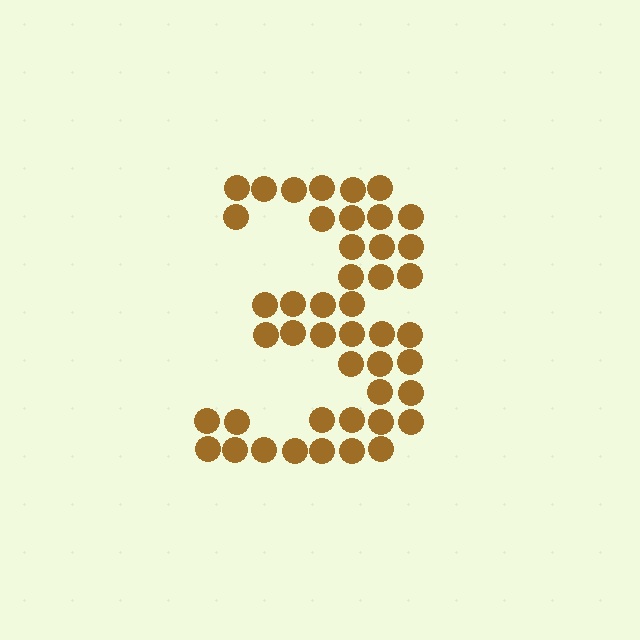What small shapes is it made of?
It is made of small circles.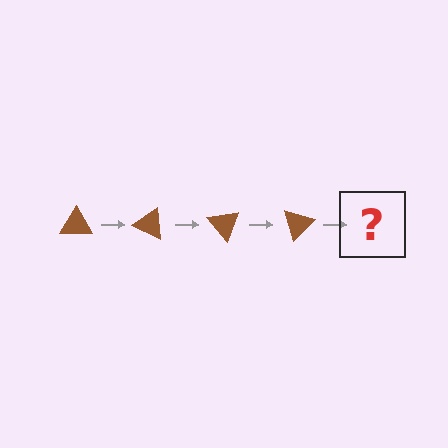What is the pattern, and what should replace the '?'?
The pattern is that the triangle rotates 25 degrees each step. The '?' should be a brown triangle rotated 100 degrees.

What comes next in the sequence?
The next element should be a brown triangle rotated 100 degrees.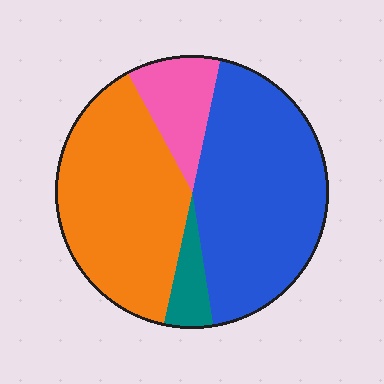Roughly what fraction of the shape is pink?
Pink takes up about one eighth (1/8) of the shape.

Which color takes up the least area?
Teal, at roughly 5%.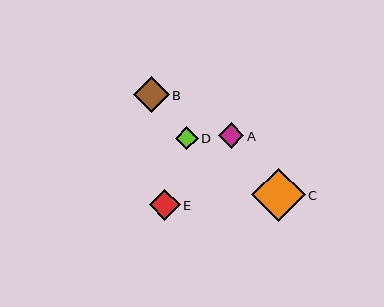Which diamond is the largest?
Diamond C is the largest with a size of approximately 53 pixels.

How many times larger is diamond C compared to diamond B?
Diamond C is approximately 1.5 times the size of diamond B.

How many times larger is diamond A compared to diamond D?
Diamond A is approximately 1.1 times the size of diamond D.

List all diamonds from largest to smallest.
From largest to smallest: C, B, E, A, D.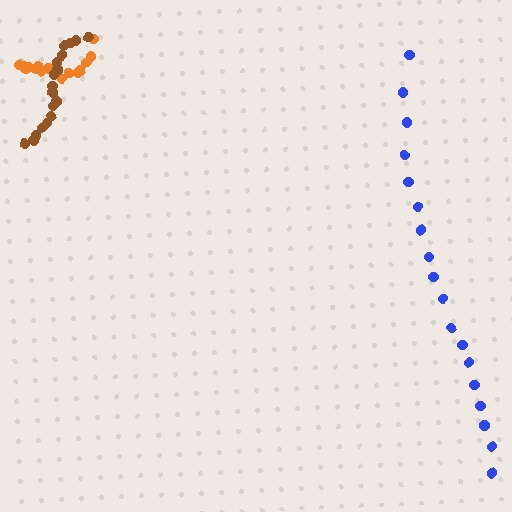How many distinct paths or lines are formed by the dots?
There are 3 distinct paths.